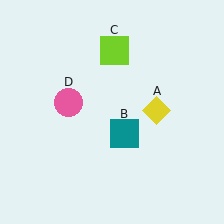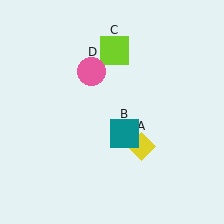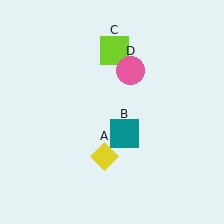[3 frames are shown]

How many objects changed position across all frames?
2 objects changed position: yellow diamond (object A), pink circle (object D).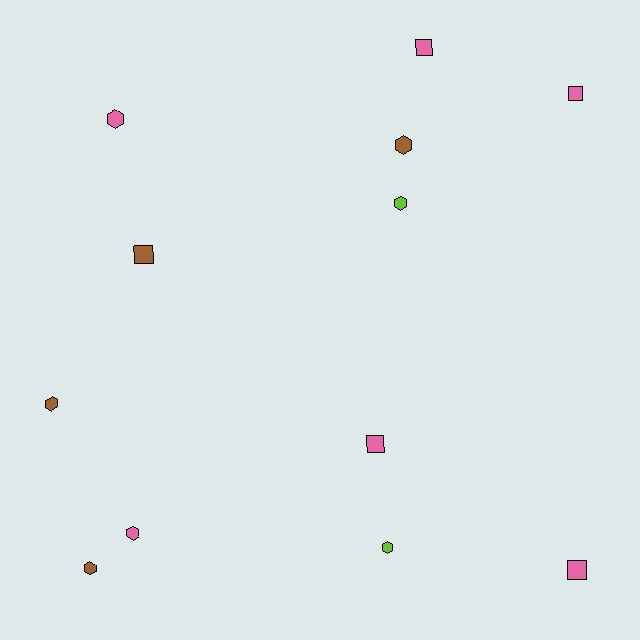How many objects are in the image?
There are 12 objects.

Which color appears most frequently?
Pink, with 6 objects.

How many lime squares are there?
There are no lime squares.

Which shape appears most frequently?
Hexagon, with 7 objects.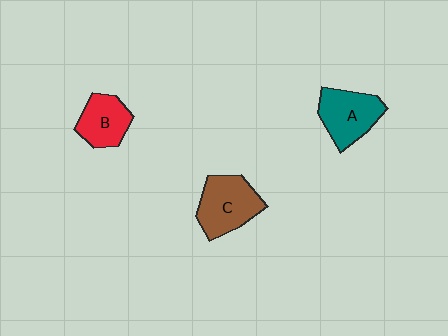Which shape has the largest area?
Shape C (brown).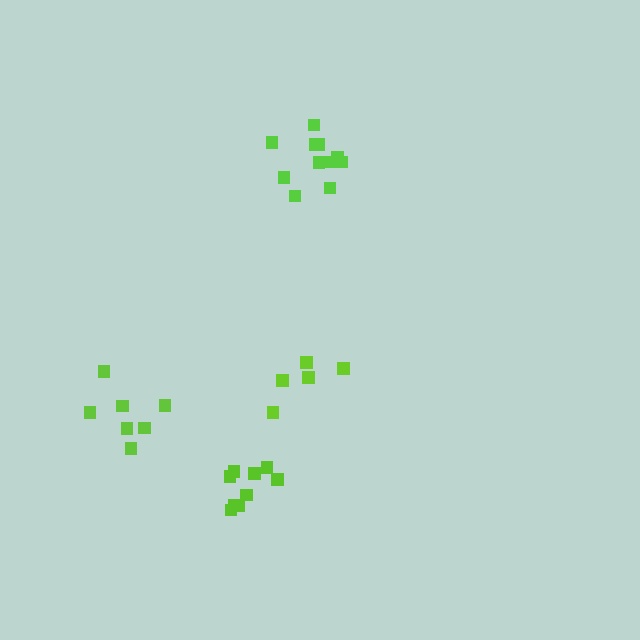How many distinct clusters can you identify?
There are 4 distinct clusters.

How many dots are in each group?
Group 1: 9 dots, Group 2: 11 dots, Group 3: 7 dots, Group 4: 5 dots (32 total).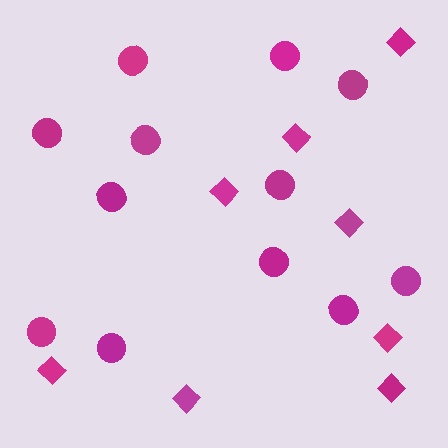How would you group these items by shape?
There are 2 groups: one group of circles (12) and one group of diamonds (8).